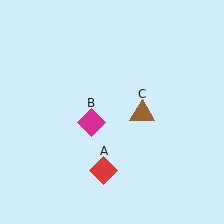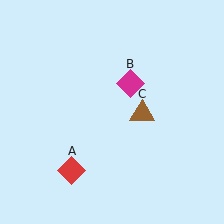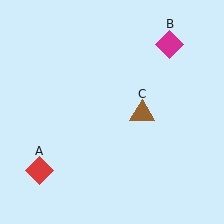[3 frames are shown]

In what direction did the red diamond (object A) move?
The red diamond (object A) moved left.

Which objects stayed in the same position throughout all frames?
Brown triangle (object C) remained stationary.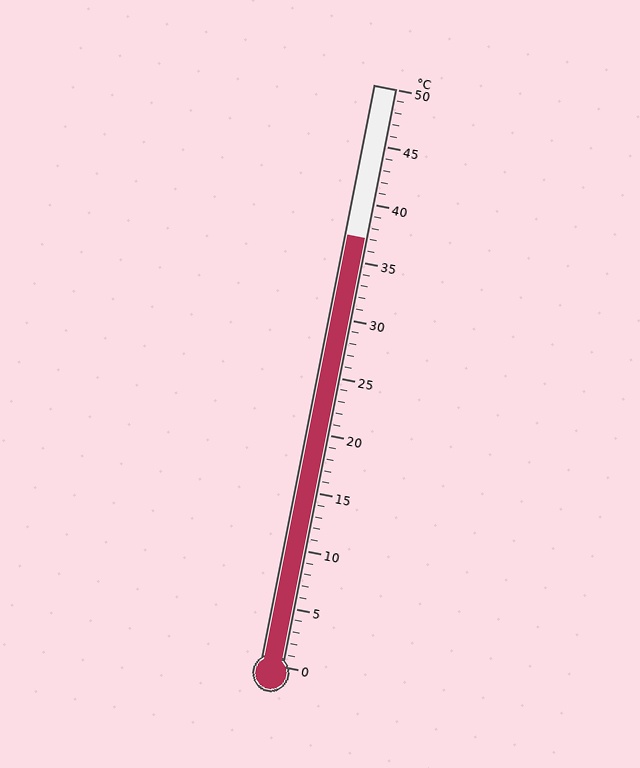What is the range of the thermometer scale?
The thermometer scale ranges from 0°C to 50°C.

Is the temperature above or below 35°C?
The temperature is above 35°C.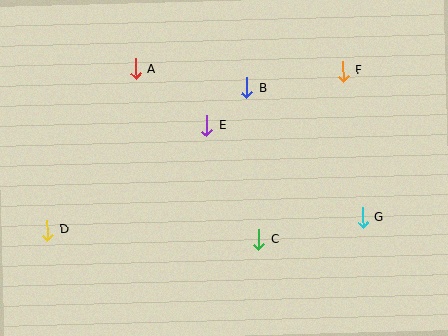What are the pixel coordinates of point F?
Point F is at (343, 71).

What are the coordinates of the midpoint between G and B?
The midpoint between G and B is at (305, 153).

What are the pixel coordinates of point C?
Point C is at (259, 239).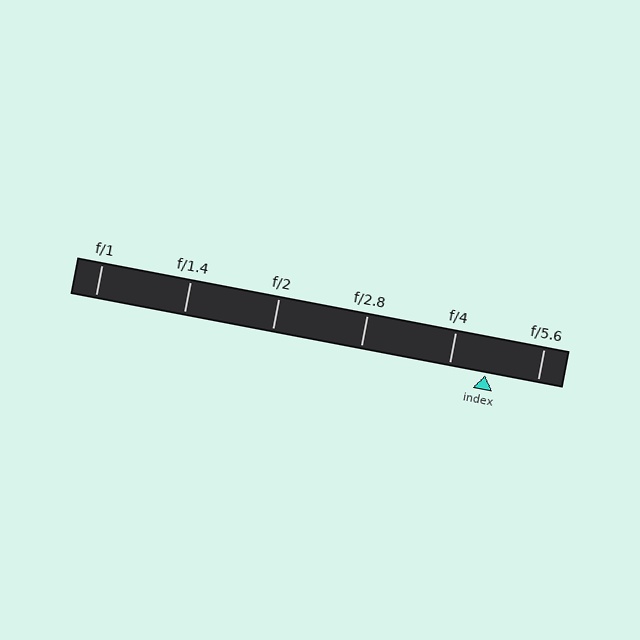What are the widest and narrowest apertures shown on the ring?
The widest aperture shown is f/1 and the narrowest is f/5.6.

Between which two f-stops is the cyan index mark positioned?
The index mark is between f/4 and f/5.6.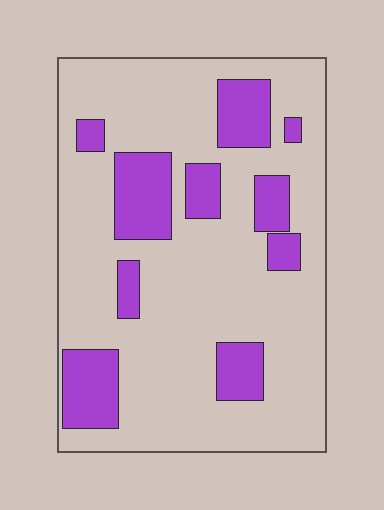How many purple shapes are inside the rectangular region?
10.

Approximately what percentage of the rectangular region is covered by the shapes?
Approximately 25%.